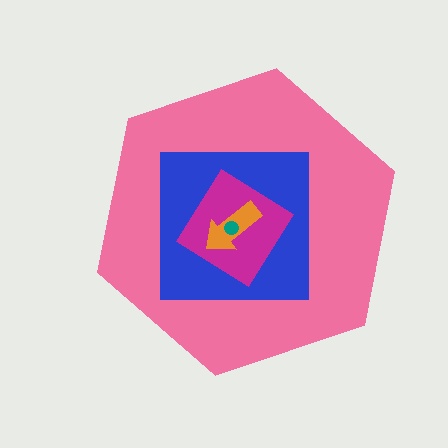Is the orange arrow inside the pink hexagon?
Yes.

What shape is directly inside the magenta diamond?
The orange arrow.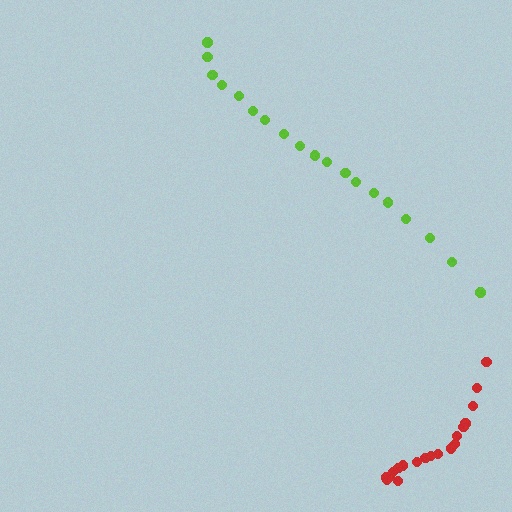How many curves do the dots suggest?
There are 2 distinct paths.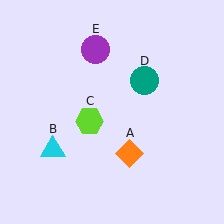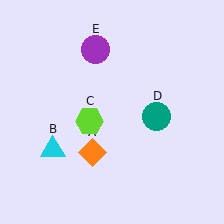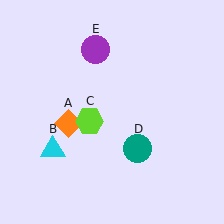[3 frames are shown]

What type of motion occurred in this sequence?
The orange diamond (object A), teal circle (object D) rotated clockwise around the center of the scene.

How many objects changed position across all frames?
2 objects changed position: orange diamond (object A), teal circle (object D).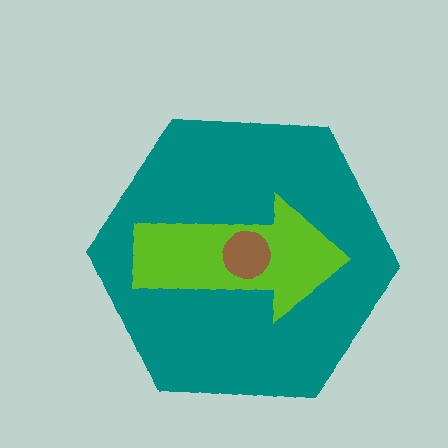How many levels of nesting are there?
3.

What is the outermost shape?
The teal hexagon.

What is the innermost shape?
The brown circle.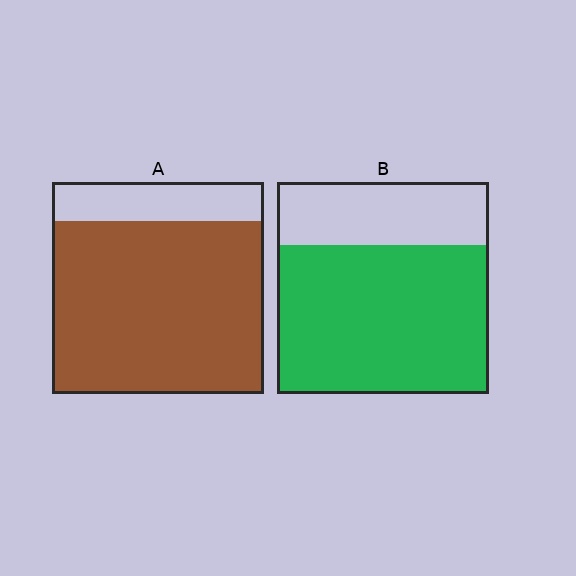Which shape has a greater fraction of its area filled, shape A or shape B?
Shape A.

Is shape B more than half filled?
Yes.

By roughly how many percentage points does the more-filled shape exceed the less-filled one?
By roughly 10 percentage points (A over B).